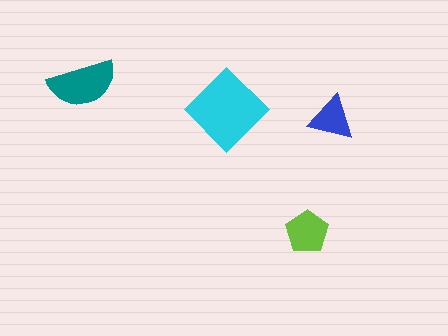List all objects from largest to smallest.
The cyan diamond, the teal semicircle, the lime pentagon, the blue triangle.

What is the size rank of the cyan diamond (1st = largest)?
1st.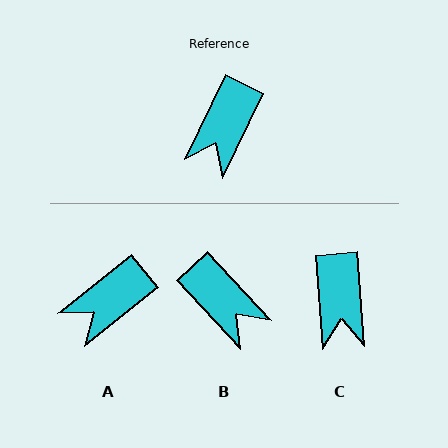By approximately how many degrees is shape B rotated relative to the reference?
Approximately 69 degrees counter-clockwise.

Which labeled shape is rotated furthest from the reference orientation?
B, about 69 degrees away.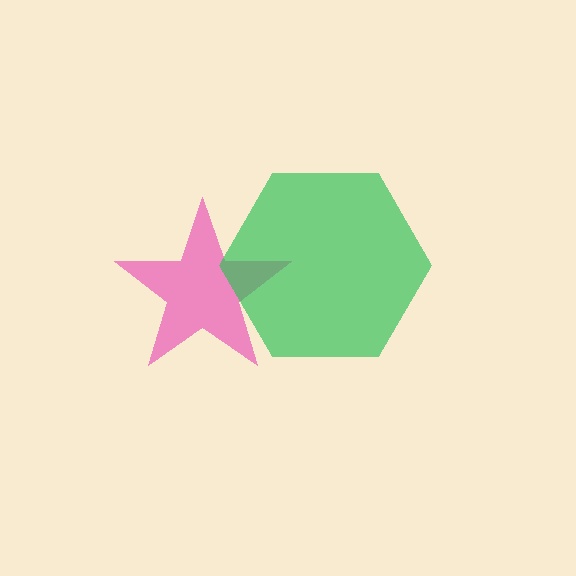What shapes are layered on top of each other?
The layered shapes are: a pink star, a green hexagon.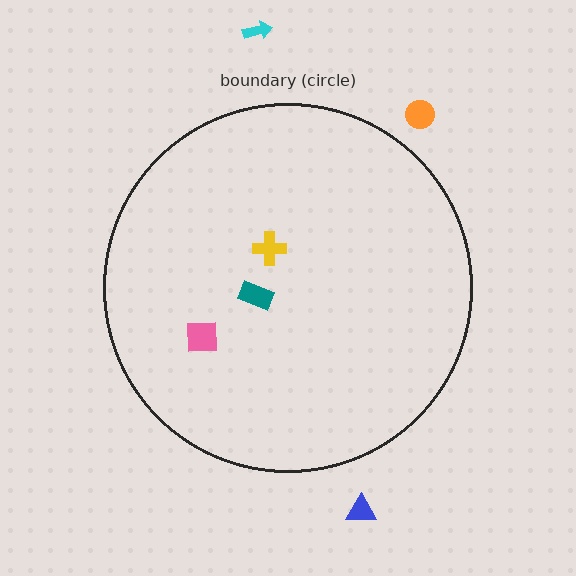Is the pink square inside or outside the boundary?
Inside.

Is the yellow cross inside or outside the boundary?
Inside.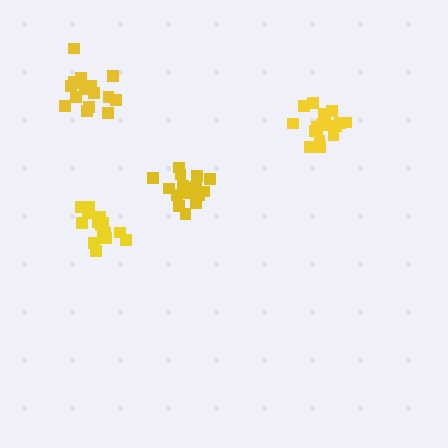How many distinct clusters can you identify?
There are 4 distinct clusters.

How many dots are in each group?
Group 1: 17 dots, Group 2: 18 dots, Group 3: 17 dots, Group 4: 19 dots (71 total).